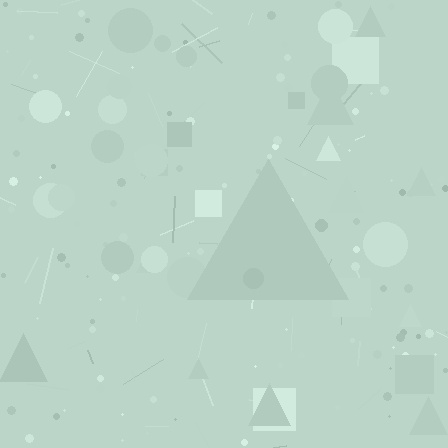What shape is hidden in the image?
A triangle is hidden in the image.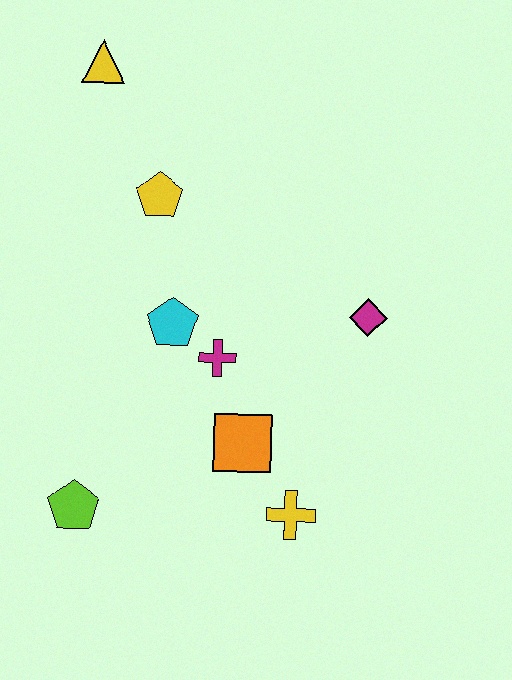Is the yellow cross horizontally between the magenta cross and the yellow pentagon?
No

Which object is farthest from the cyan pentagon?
The yellow triangle is farthest from the cyan pentagon.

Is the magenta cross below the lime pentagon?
No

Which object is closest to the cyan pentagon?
The magenta cross is closest to the cyan pentagon.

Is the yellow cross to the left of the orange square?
No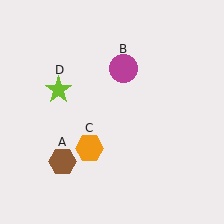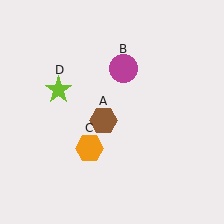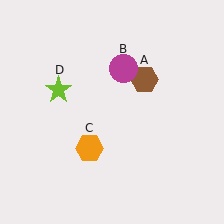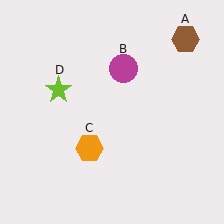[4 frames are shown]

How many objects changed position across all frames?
1 object changed position: brown hexagon (object A).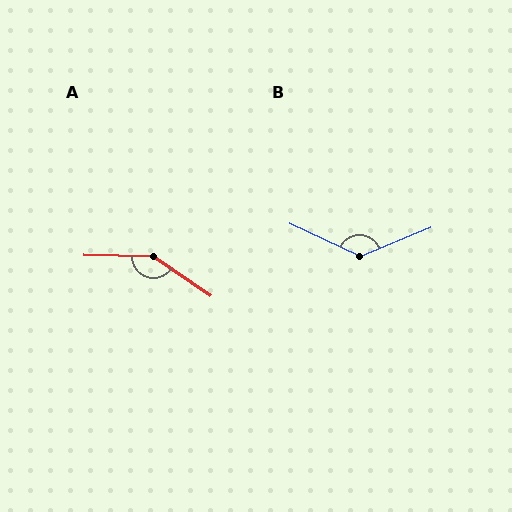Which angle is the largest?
A, at approximately 147 degrees.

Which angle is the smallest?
B, at approximately 132 degrees.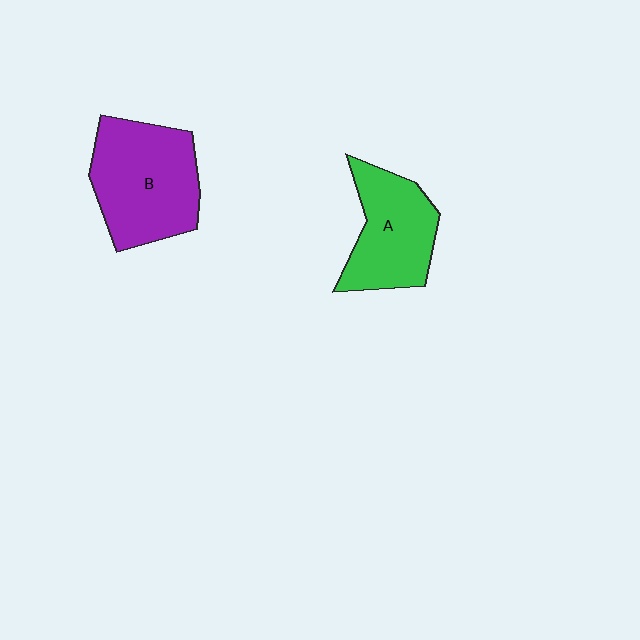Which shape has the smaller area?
Shape A (green).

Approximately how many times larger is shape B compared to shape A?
Approximately 1.3 times.